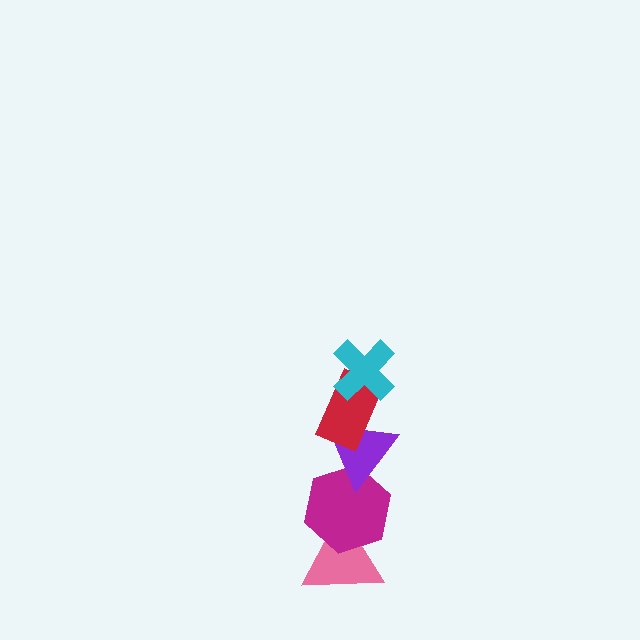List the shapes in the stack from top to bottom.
From top to bottom: the cyan cross, the red rectangle, the purple triangle, the magenta hexagon, the pink triangle.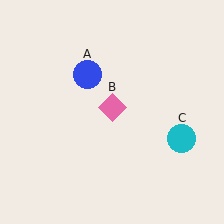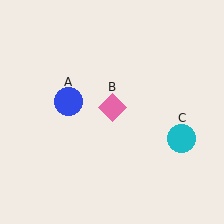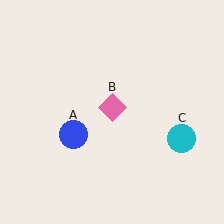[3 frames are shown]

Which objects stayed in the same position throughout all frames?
Pink diamond (object B) and cyan circle (object C) remained stationary.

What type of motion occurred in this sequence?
The blue circle (object A) rotated counterclockwise around the center of the scene.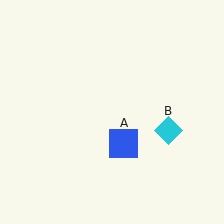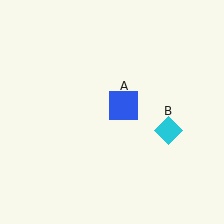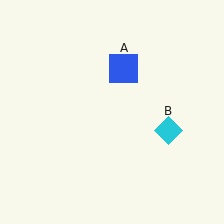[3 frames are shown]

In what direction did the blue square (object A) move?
The blue square (object A) moved up.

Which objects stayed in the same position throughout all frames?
Cyan diamond (object B) remained stationary.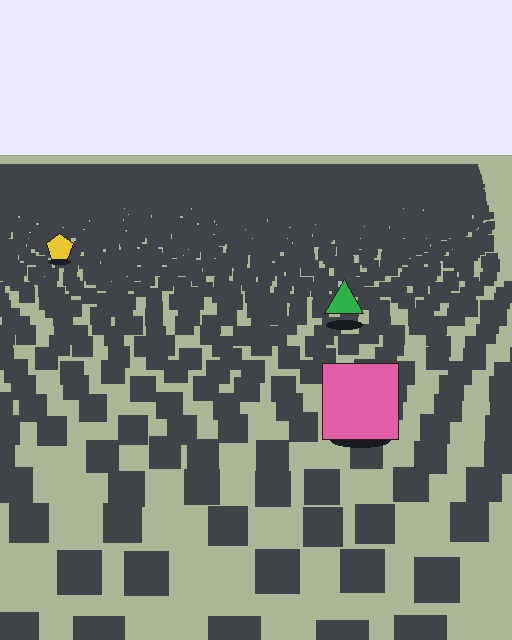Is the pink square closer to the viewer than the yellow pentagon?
Yes. The pink square is closer — you can tell from the texture gradient: the ground texture is coarser near it.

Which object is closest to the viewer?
The pink square is closest. The texture marks near it are larger and more spread out.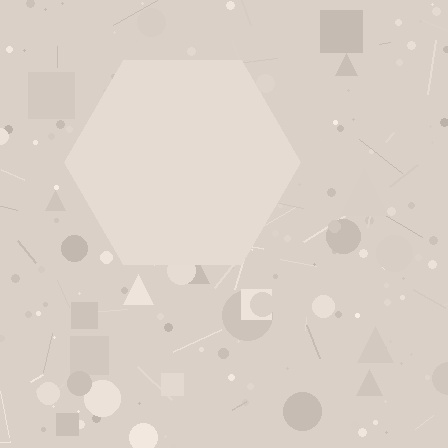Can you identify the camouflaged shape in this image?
The camouflaged shape is a hexagon.